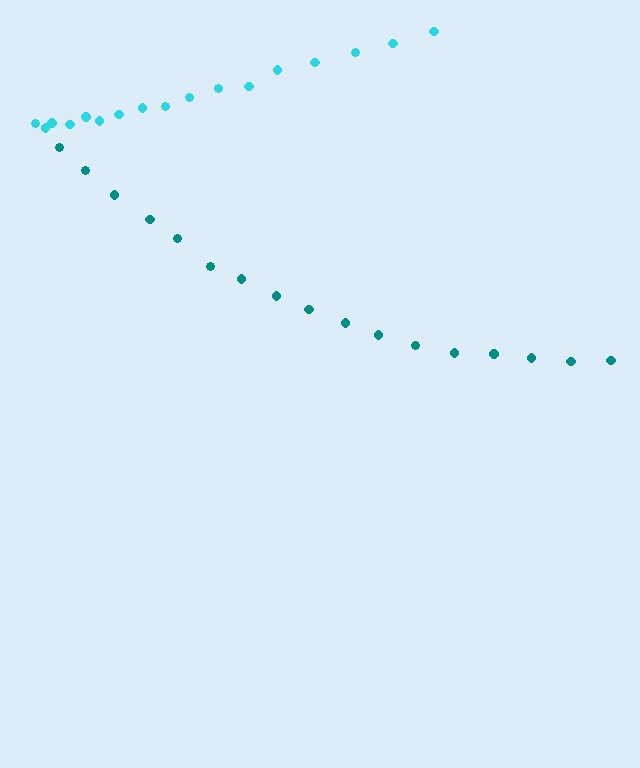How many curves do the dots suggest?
There are 2 distinct paths.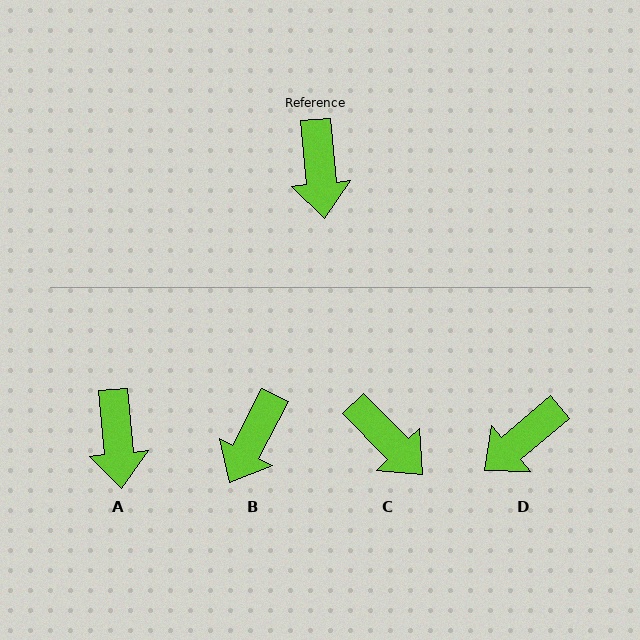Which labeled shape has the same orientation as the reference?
A.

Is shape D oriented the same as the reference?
No, it is off by about 55 degrees.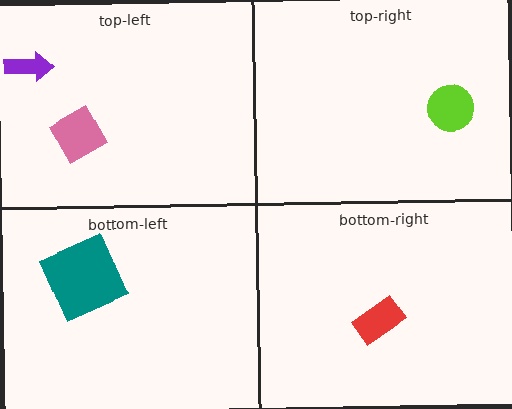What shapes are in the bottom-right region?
The red rectangle.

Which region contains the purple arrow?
The top-left region.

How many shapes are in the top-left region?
2.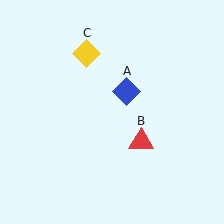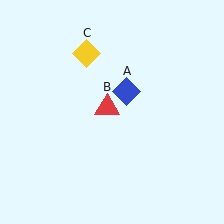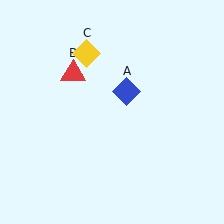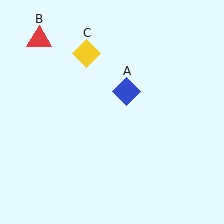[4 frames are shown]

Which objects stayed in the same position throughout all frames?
Blue diamond (object A) and yellow diamond (object C) remained stationary.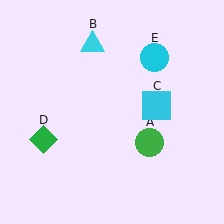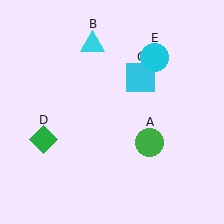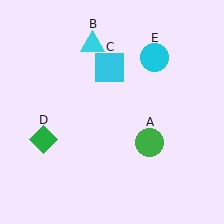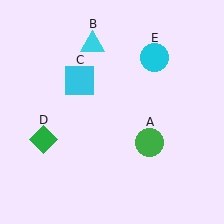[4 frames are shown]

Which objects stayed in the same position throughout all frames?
Green circle (object A) and cyan triangle (object B) and green diamond (object D) and cyan circle (object E) remained stationary.